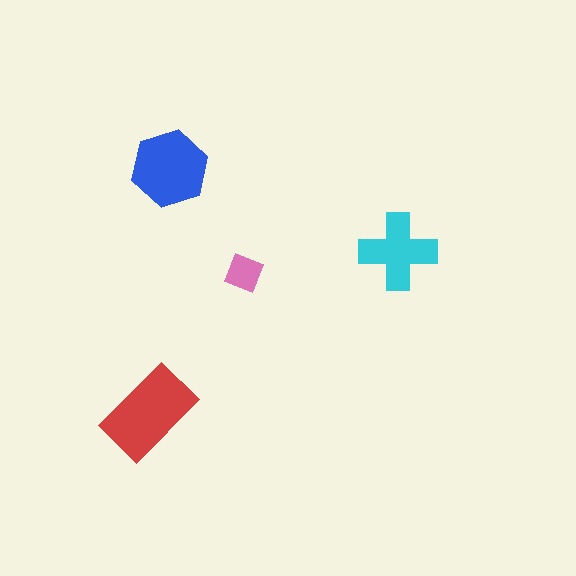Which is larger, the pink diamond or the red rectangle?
The red rectangle.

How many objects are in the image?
There are 4 objects in the image.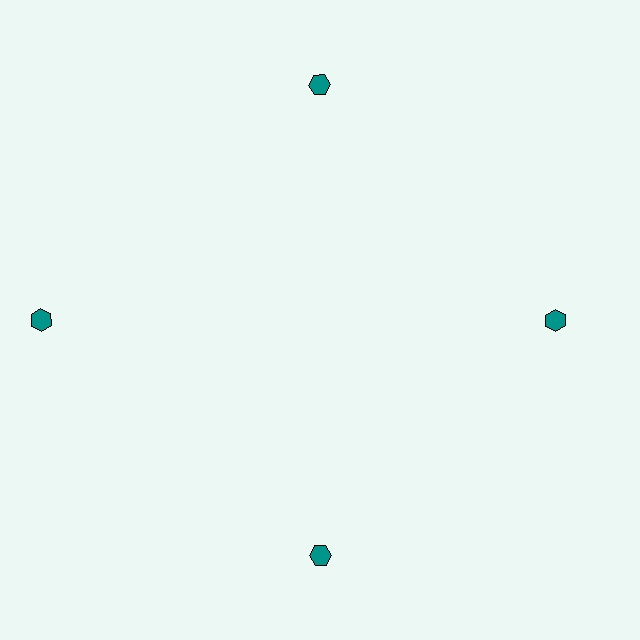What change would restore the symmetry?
The symmetry would be restored by moving it inward, back onto the ring so that all 4 hexagons sit at equal angles and equal distance from the center.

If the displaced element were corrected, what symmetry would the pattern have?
It would have 4-fold rotational symmetry — the pattern would map onto itself every 90 degrees.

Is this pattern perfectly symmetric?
No. The 4 teal hexagons are arranged in a ring, but one element near the 9 o'clock position is pushed outward from the center, breaking the 4-fold rotational symmetry.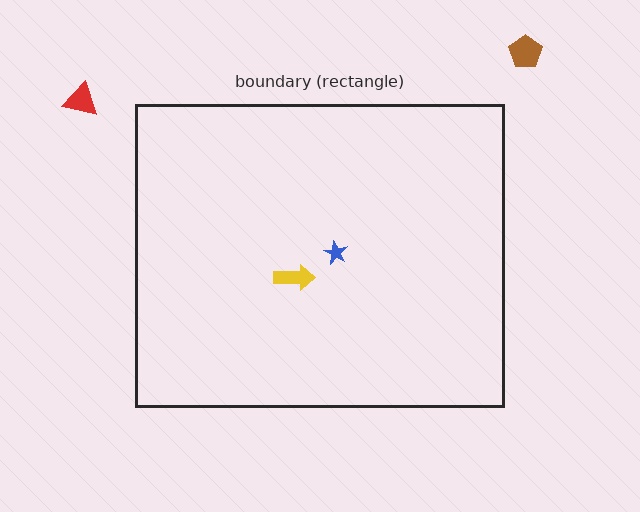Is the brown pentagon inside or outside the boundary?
Outside.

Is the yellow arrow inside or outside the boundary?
Inside.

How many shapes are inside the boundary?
2 inside, 2 outside.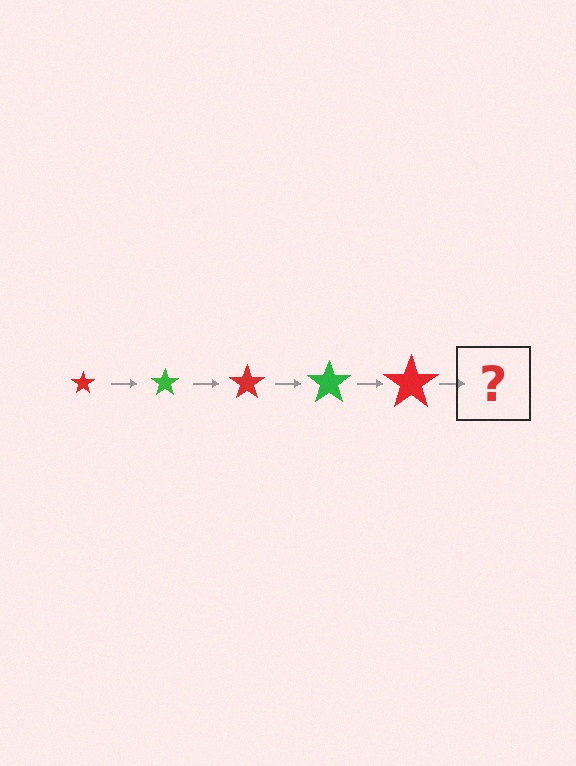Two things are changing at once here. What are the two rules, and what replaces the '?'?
The two rules are that the star grows larger each step and the color cycles through red and green. The '?' should be a green star, larger than the previous one.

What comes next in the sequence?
The next element should be a green star, larger than the previous one.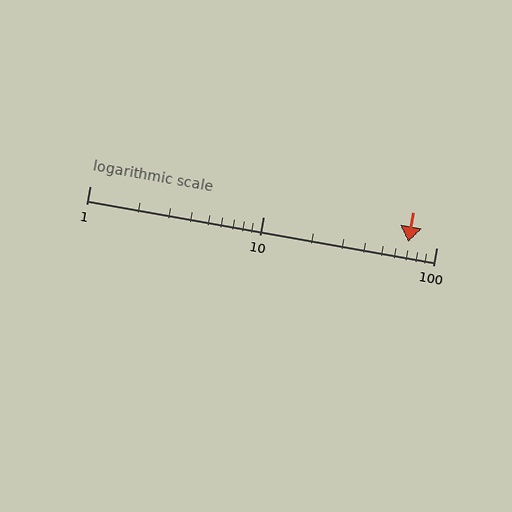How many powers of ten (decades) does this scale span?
The scale spans 2 decades, from 1 to 100.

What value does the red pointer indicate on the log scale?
The pointer indicates approximately 69.